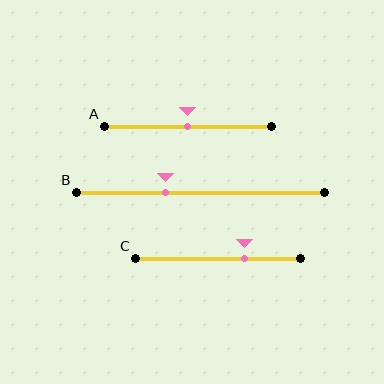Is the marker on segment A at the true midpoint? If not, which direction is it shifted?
Yes, the marker on segment A is at the true midpoint.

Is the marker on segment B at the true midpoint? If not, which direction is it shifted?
No, the marker on segment B is shifted to the left by about 14% of the segment length.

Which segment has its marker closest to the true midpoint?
Segment A has its marker closest to the true midpoint.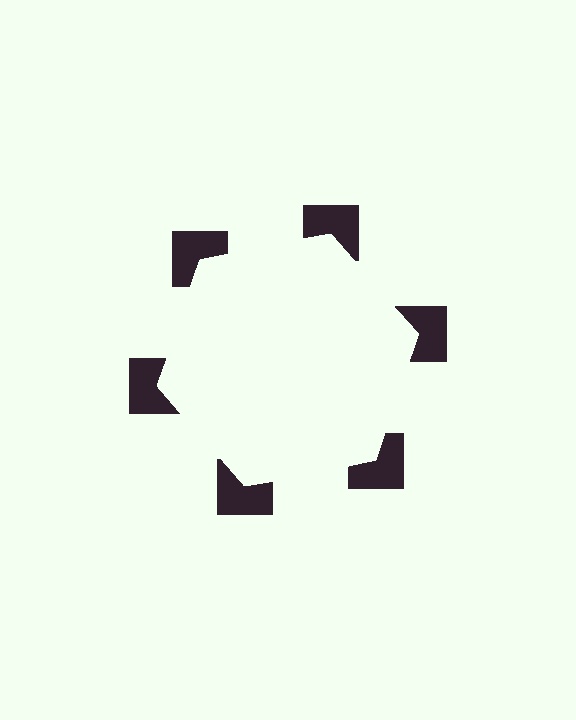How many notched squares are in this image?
There are 6 — one at each vertex of the illusory hexagon.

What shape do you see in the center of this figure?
An illusory hexagon — its edges are inferred from the aligned wedge cuts in the notched squares, not physically drawn.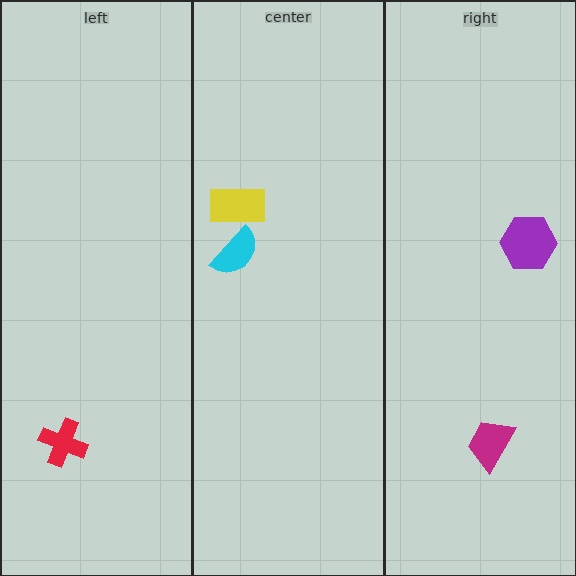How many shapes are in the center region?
2.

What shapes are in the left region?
The red cross.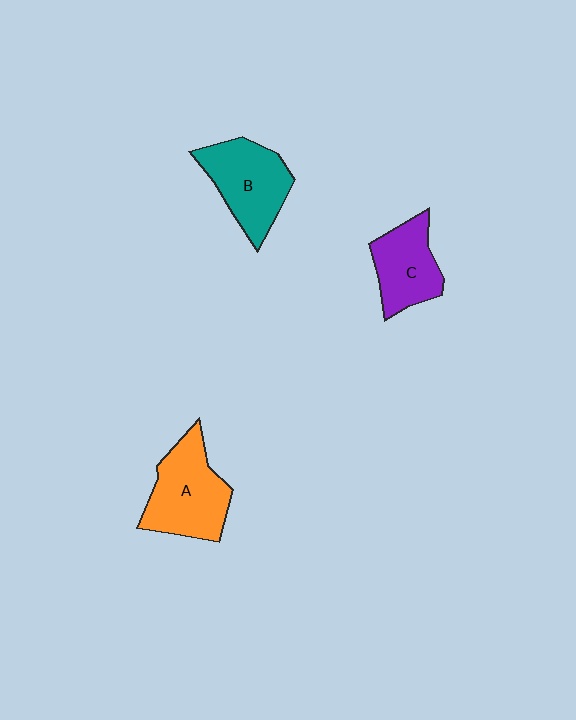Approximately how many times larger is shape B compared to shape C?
Approximately 1.2 times.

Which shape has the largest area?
Shape A (orange).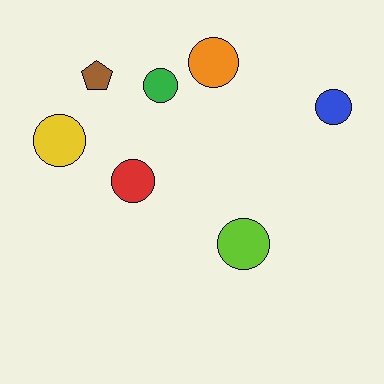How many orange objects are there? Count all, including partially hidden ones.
There is 1 orange object.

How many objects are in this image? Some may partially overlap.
There are 7 objects.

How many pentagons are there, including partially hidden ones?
There is 1 pentagon.